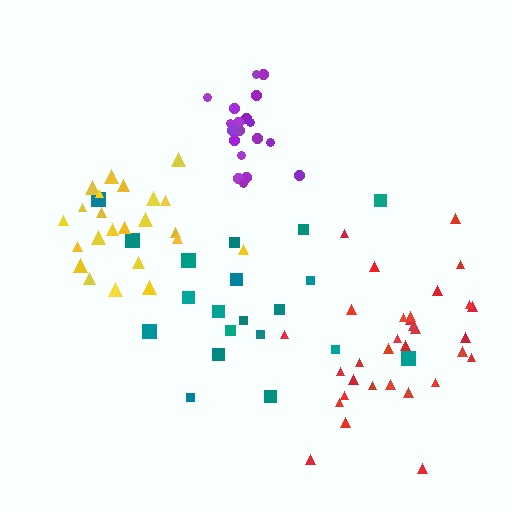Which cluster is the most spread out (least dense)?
Teal.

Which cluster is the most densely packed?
Purple.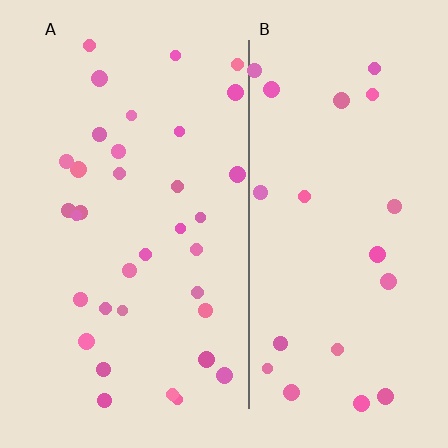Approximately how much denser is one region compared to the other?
Approximately 1.6× — region A over region B.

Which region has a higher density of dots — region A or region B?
A (the left).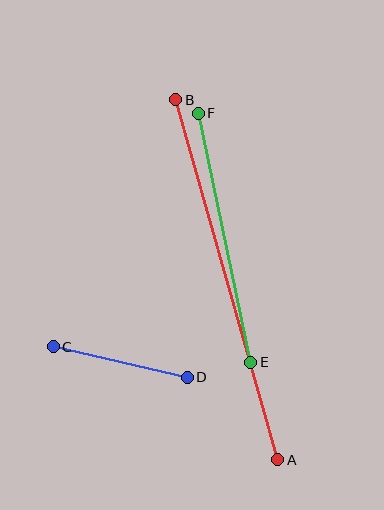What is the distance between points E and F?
The distance is approximately 255 pixels.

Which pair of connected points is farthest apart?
Points A and B are farthest apart.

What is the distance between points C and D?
The distance is approximately 137 pixels.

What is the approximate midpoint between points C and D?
The midpoint is at approximately (120, 362) pixels.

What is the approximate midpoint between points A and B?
The midpoint is at approximately (227, 280) pixels.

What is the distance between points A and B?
The distance is approximately 374 pixels.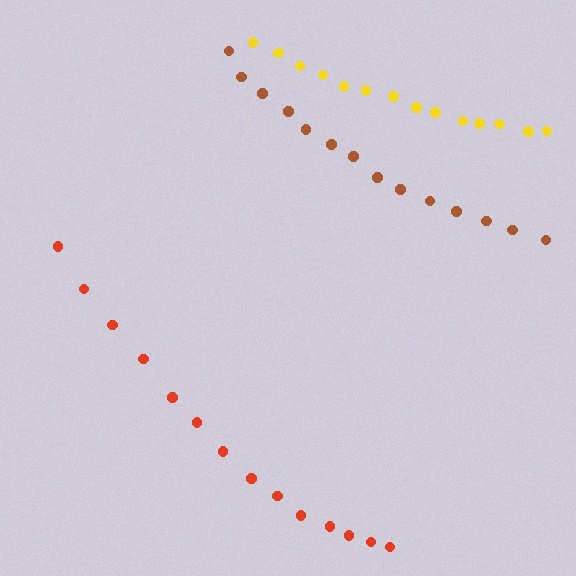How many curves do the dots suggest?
There are 3 distinct paths.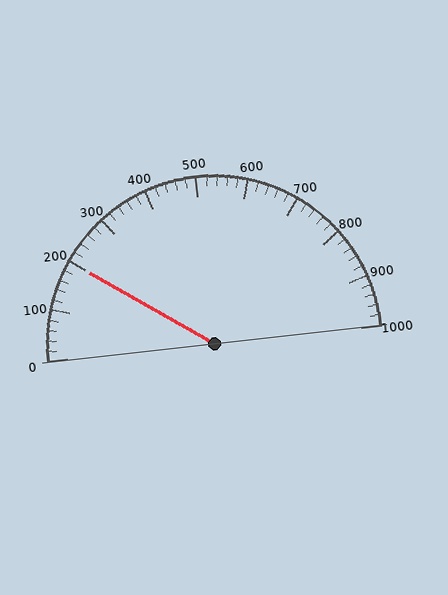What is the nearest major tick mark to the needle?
The nearest major tick mark is 200.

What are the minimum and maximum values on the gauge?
The gauge ranges from 0 to 1000.